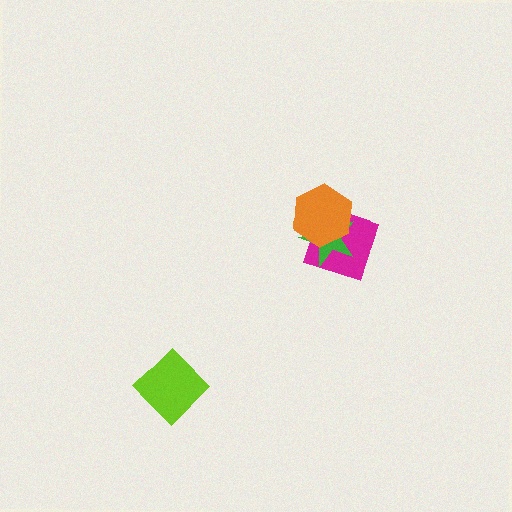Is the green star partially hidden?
Yes, it is partially covered by another shape.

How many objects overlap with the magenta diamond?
2 objects overlap with the magenta diamond.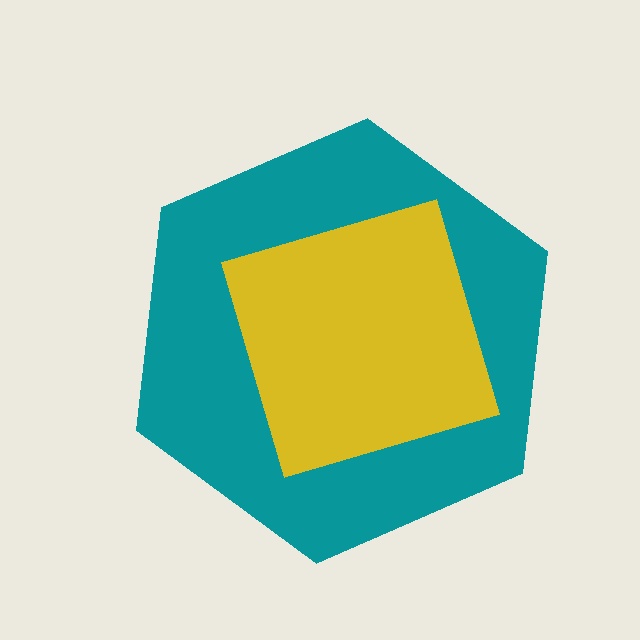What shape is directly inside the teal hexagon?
The yellow diamond.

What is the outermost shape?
The teal hexagon.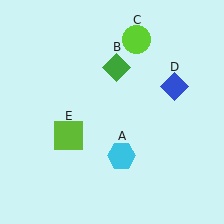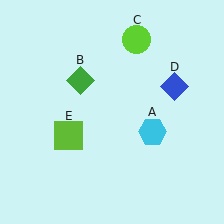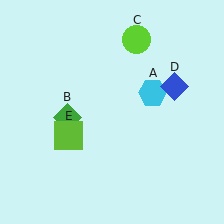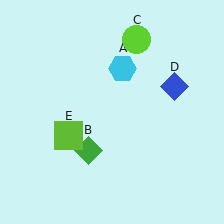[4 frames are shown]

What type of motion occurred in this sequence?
The cyan hexagon (object A), green diamond (object B) rotated counterclockwise around the center of the scene.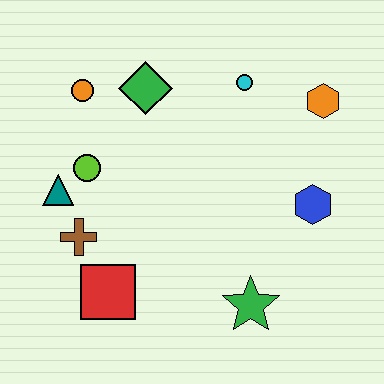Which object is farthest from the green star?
The orange circle is farthest from the green star.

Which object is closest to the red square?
The brown cross is closest to the red square.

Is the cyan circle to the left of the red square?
No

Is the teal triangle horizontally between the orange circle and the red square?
No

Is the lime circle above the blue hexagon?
Yes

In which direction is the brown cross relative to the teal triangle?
The brown cross is below the teal triangle.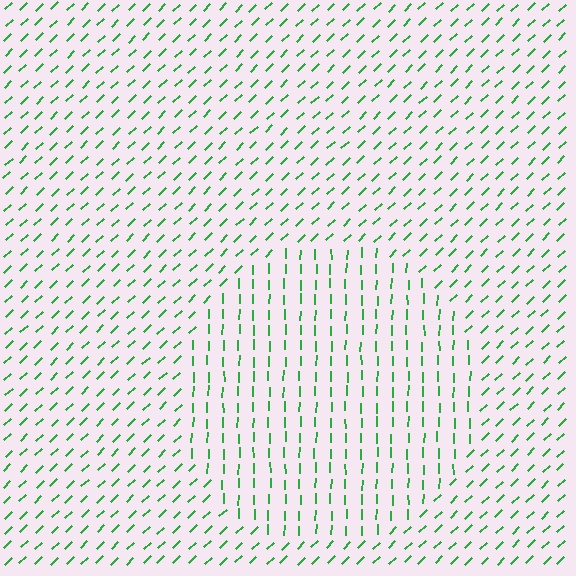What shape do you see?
I see a circle.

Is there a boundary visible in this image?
Yes, there is a texture boundary formed by a change in line orientation.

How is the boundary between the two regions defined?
The boundary is defined purely by a change in line orientation (approximately 45 degrees difference). All lines are the same color and thickness.